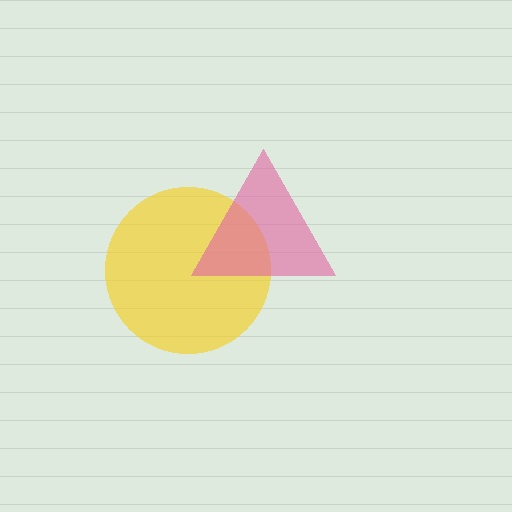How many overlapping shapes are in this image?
There are 2 overlapping shapes in the image.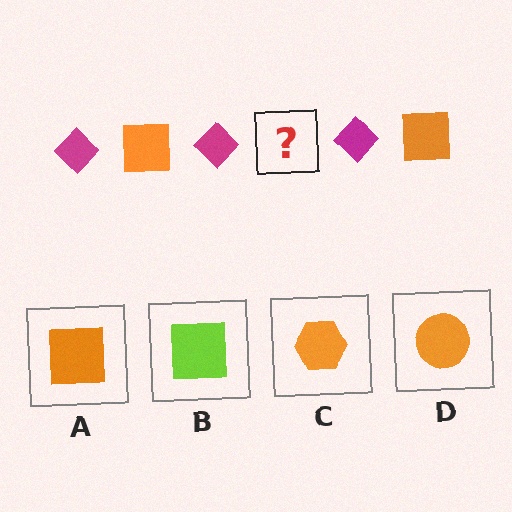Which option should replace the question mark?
Option A.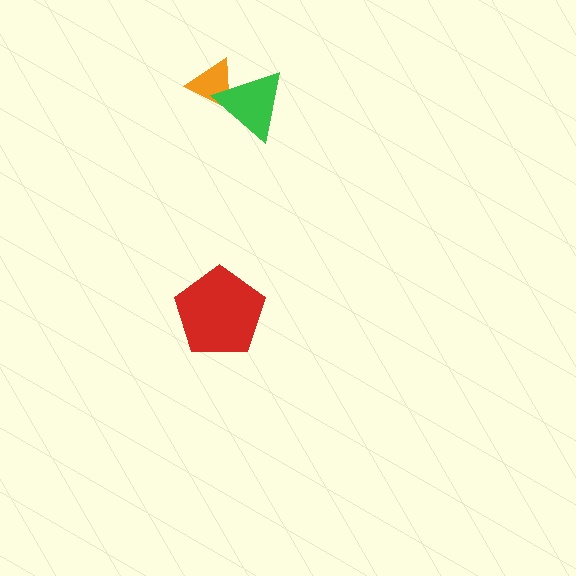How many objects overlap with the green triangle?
1 object overlaps with the green triangle.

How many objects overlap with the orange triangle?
1 object overlaps with the orange triangle.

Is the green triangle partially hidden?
No, no other shape covers it.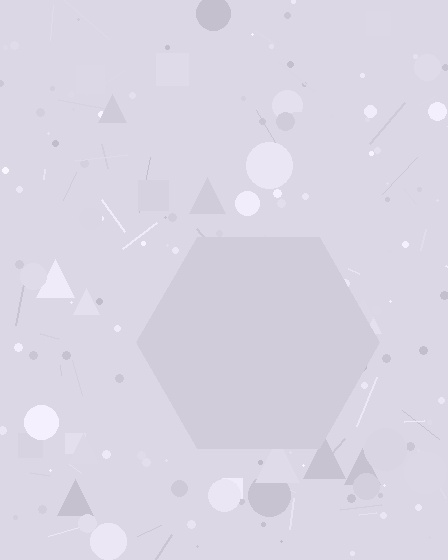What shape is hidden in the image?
A hexagon is hidden in the image.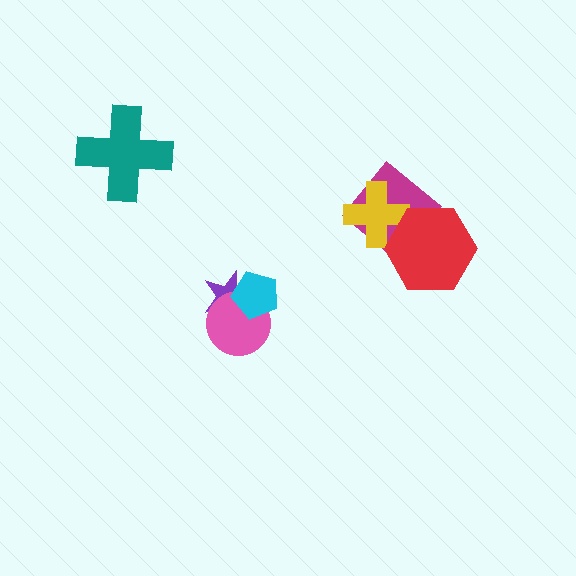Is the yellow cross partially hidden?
Yes, it is partially covered by another shape.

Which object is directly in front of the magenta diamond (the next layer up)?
The yellow cross is directly in front of the magenta diamond.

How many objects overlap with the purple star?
2 objects overlap with the purple star.